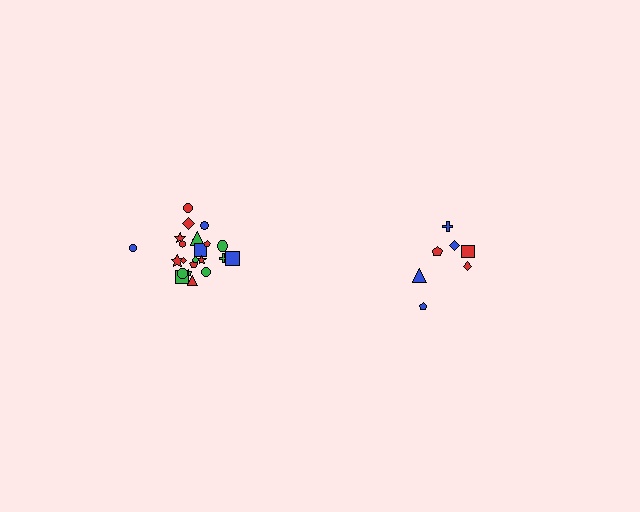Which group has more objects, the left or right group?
The left group.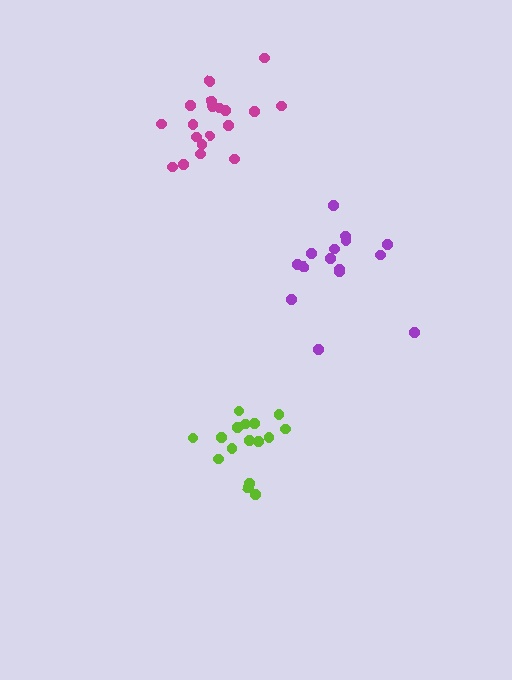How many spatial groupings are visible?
There are 3 spatial groupings.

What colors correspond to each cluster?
The clusters are colored: magenta, lime, purple.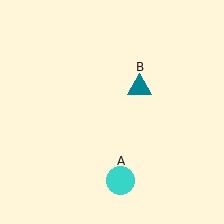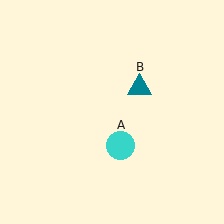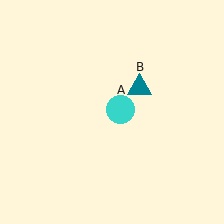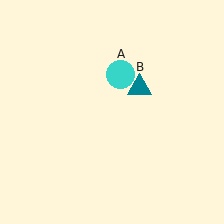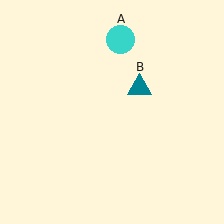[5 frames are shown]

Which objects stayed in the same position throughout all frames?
Teal triangle (object B) remained stationary.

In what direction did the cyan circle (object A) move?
The cyan circle (object A) moved up.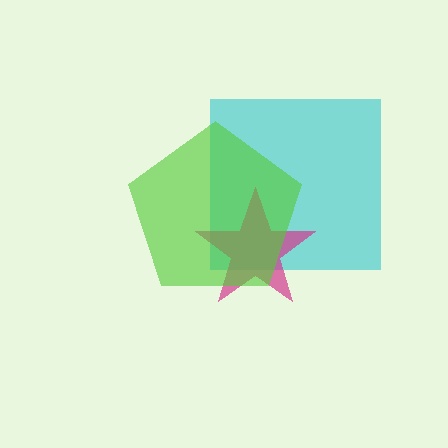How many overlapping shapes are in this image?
There are 3 overlapping shapes in the image.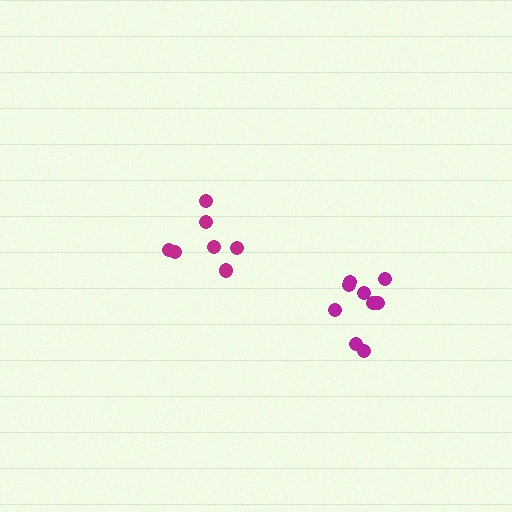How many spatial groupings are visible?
There are 2 spatial groupings.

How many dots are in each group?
Group 1: 7 dots, Group 2: 9 dots (16 total).